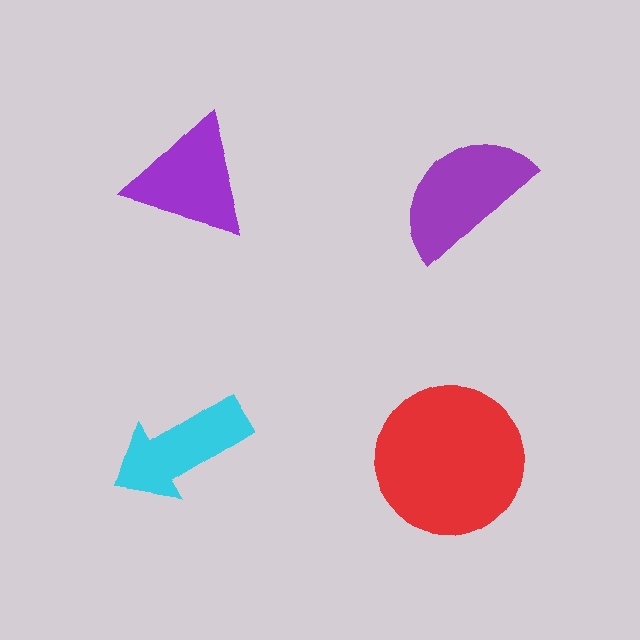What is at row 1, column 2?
A purple semicircle.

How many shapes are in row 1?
2 shapes.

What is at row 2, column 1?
A cyan arrow.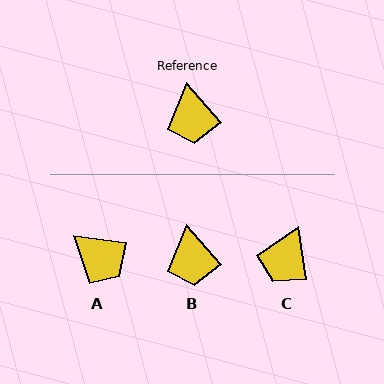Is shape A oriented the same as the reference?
No, it is off by about 40 degrees.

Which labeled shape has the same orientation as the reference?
B.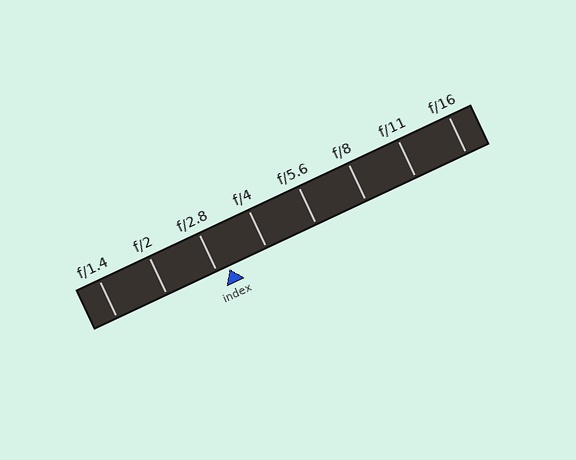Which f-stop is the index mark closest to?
The index mark is closest to f/2.8.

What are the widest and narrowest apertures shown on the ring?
The widest aperture shown is f/1.4 and the narrowest is f/16.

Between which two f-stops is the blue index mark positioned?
The index mark is between f/2.8 and f/4.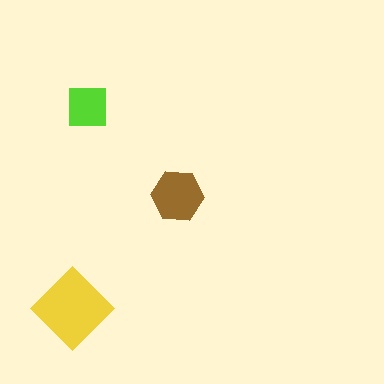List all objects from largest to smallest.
The yellow diamond, the brown hexagon, the lime square.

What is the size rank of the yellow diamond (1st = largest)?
1st.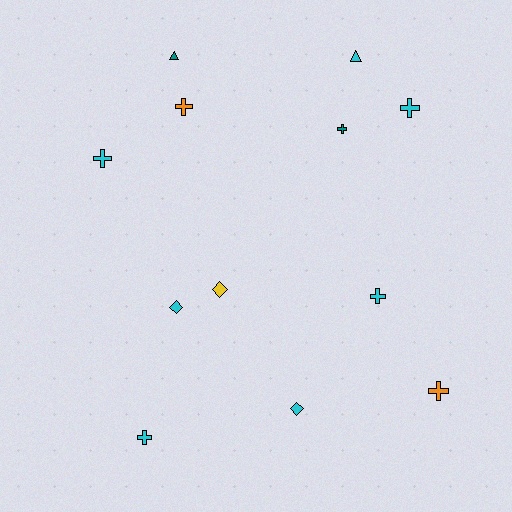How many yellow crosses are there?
There are no yellow crosses.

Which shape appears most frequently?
Cross, with 7 objects.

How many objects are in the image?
There are 12 objects.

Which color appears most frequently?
Cyan, with 7 objects.